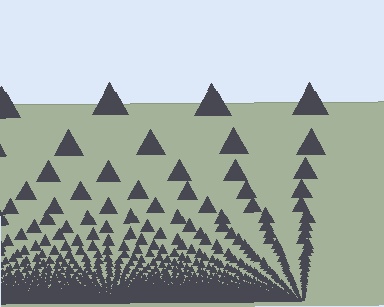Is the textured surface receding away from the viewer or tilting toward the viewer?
The surface appears to tilt toward the viewer. Texture elements get larger and sparser toward the top.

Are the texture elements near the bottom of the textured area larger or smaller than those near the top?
Smaller. The gradient is inverted — elements near the bottom are smaller and denser.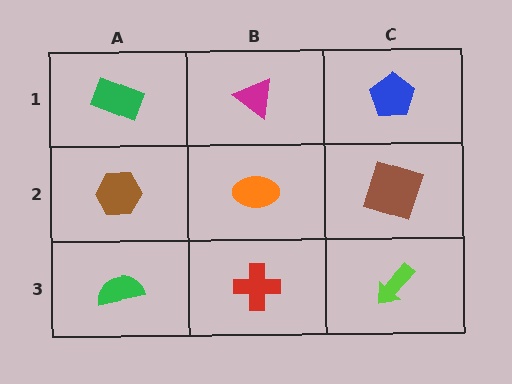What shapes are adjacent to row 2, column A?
A green rectangle (row 1, column A), a green semicircle (row 3, column A), an orange ellipse (row 2, column B).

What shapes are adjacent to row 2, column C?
A blue pentagon (row 1, column C), a lime arrow (row 3, column C), an orange ellipse (row 2, column B).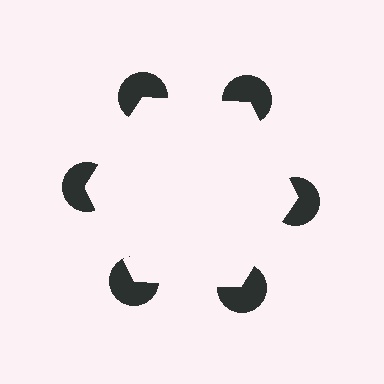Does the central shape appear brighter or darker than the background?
It typically appears slightly brighter than the background, even though no actual brightness change is drawn.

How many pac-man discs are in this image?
There are 6 — one at each vertex of the illusory hexagon.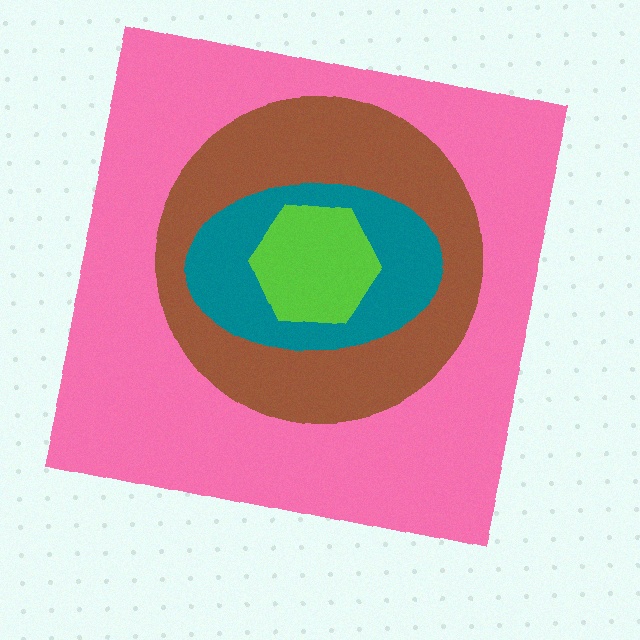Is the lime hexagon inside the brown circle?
Yes.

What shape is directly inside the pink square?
The brown circle.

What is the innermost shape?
The lime hexagon.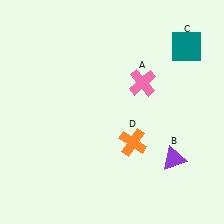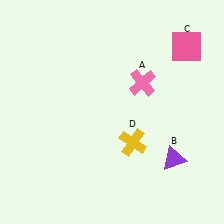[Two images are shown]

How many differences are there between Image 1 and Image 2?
There are 2 differences between the two images.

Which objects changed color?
C changed from teal to pink. D changed from orange to yellow.